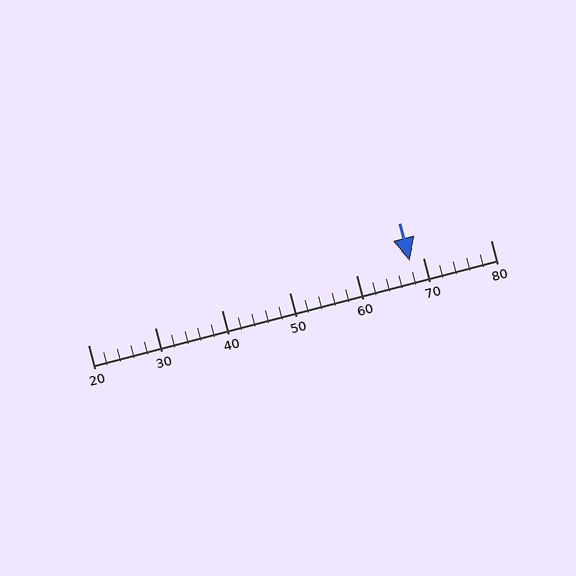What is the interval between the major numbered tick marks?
The major tick marks are spaced 10 units apart.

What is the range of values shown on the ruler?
The ruler shows values from 20 to 80.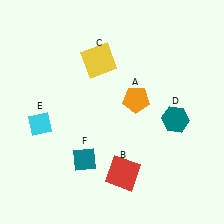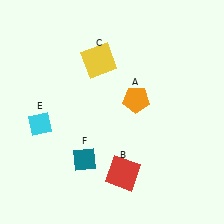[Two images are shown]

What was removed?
The teal hexagon (D) was removed in Image 2.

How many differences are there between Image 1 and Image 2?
There is 1 difference between the two images.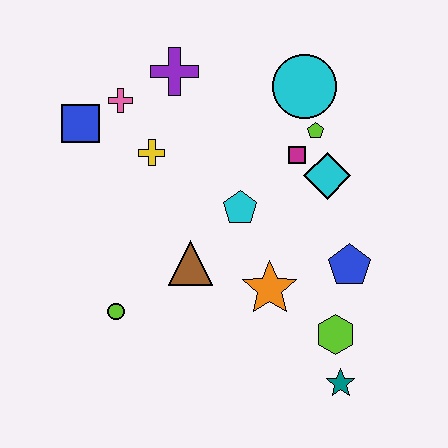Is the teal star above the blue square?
No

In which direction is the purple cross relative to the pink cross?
The purple cross is to the right of the pink cross.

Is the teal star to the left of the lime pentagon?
No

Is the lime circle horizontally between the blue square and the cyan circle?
Yes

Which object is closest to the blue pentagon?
The lime hexagon is closest to the blue pentagon.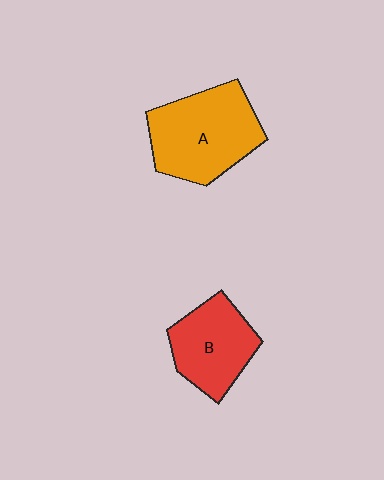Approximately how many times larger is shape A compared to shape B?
Approximately 1.3 times.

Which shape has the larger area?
Shape A (orange).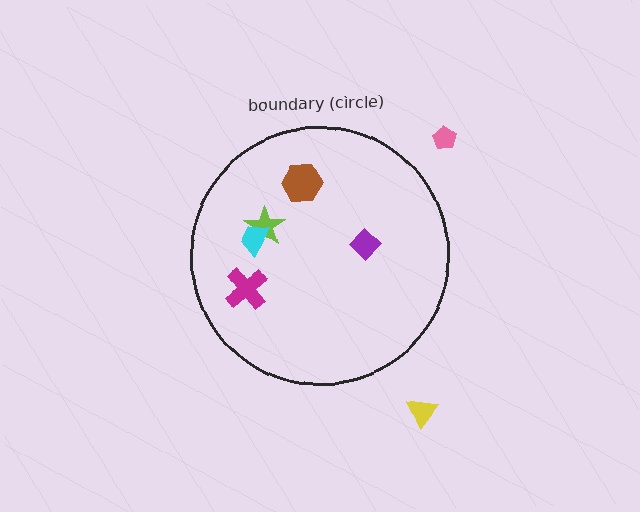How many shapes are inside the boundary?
5 inside, 2 outside.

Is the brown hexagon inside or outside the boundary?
Inside.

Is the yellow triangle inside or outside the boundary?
Outside.